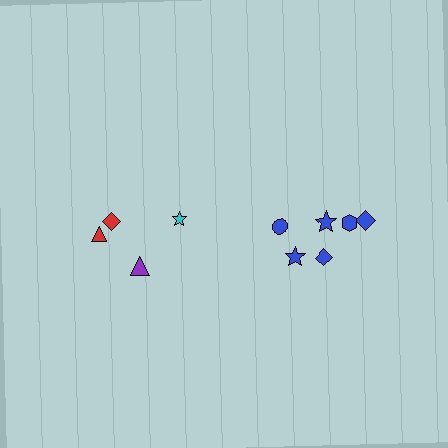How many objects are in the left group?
There are 4 objects.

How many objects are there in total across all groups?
There are 10 objects.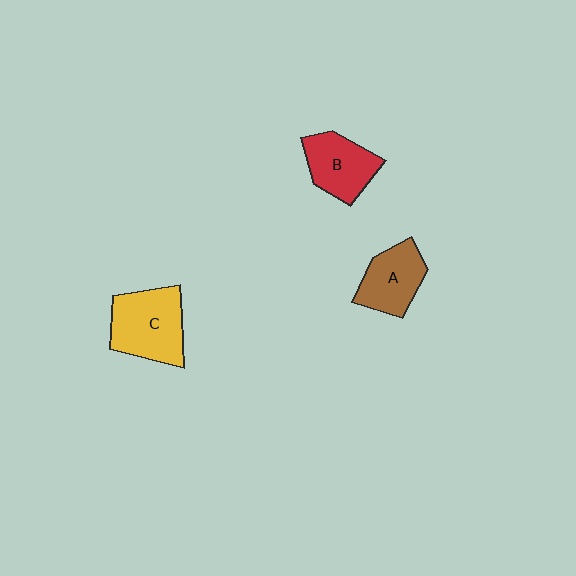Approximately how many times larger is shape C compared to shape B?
Approximately 1.3 times.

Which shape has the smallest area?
Shape A (brown).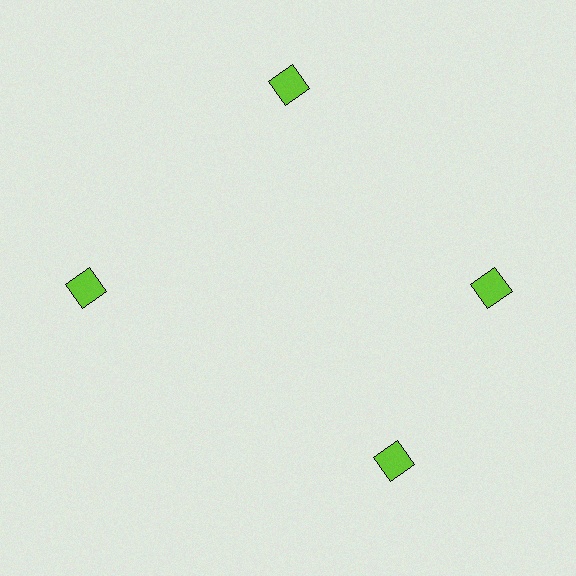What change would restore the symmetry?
The symmetry would be restored by rotating it back into even spacing with its neighbors so that all 4 squares sit at equal angles and equal distance from the center.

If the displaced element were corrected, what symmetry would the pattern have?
It would have 4-fold rotational symmetry — the pattern would map onto itself every 90 degrees.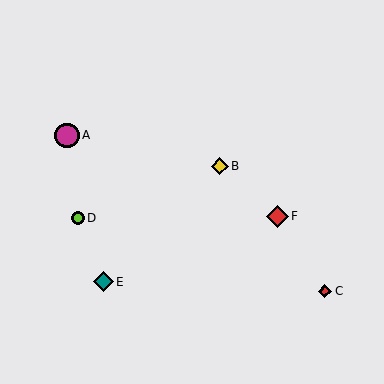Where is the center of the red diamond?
The center of the red diamond is at (277, 216).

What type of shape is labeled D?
Shape D is a lime circle.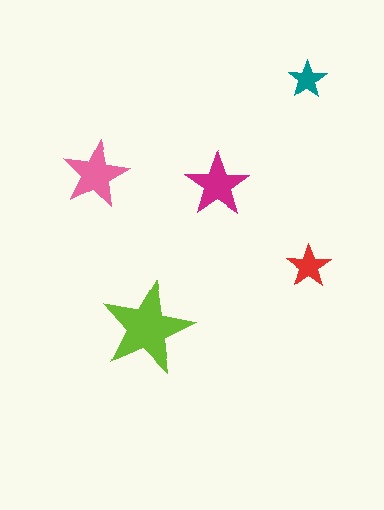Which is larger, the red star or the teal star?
The red one.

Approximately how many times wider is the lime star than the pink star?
About 1.5 times wider.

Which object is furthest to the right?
The red star is rightmost.